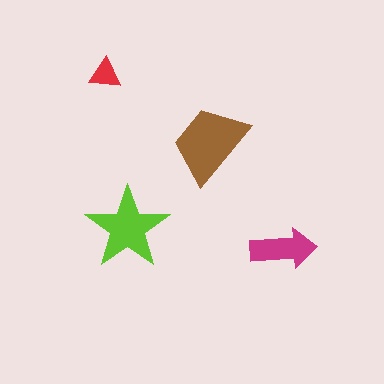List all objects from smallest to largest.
The red triangle, the magenta arrow, the lime star, the brown trapezoid.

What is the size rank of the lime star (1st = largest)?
2nd.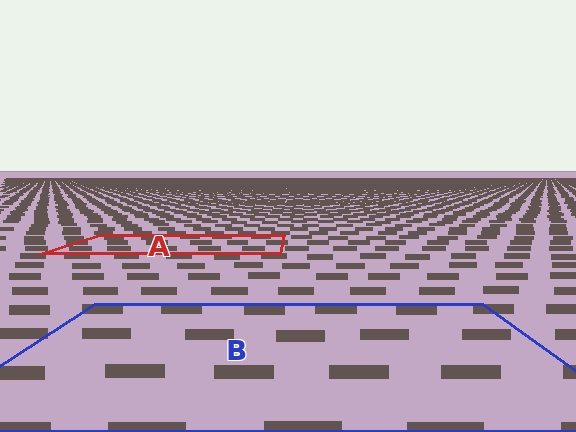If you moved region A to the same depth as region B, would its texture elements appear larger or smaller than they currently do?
They would appear larger. At a closer depth, the same texture elements are projected at a bigger on-screen size.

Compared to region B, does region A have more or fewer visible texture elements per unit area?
Region A has more texture elements per unit area — they are packed more densely because it is farther away.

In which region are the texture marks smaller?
The texture marks are smaller in region A, because it is farther away.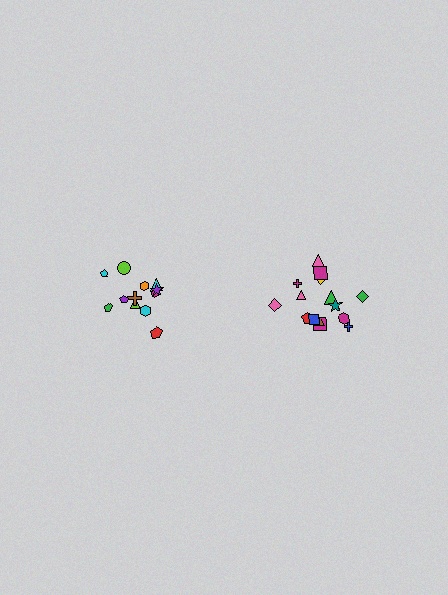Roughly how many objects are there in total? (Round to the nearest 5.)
Roughly 25 objects in total.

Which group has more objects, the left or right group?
The right group.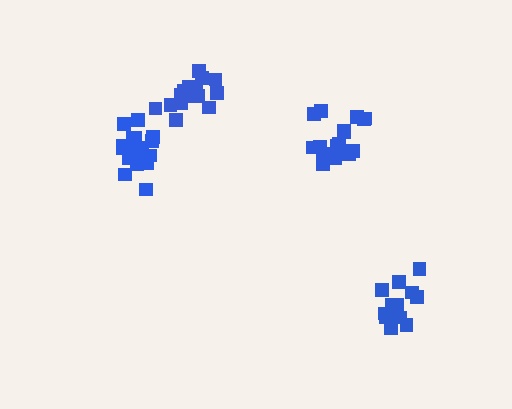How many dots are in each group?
Group 1: 16 dots, Group 2: 19 dots, Group 3: 15 dots, Group 4: 18 dots (68 total).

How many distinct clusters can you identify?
There are 4 distinct clusters.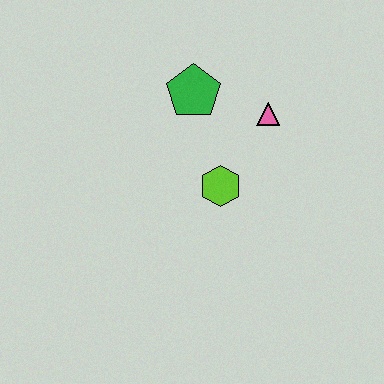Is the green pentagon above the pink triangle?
Yes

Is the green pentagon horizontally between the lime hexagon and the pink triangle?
No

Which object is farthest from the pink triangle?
The lime hexagon is farthest from the pink triangle.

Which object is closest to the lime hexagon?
The pink triangle is closest to the lime hexagon.